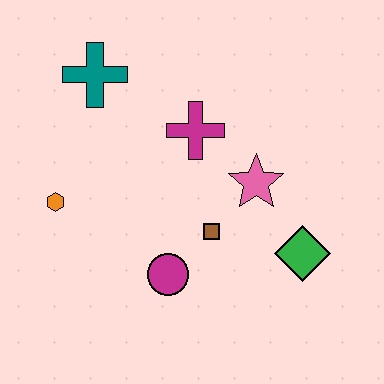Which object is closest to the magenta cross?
The pink star is closest to the magenta cross.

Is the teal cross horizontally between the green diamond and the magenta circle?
No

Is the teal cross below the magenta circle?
No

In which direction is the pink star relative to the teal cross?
The pink star is to the right of the teal cross.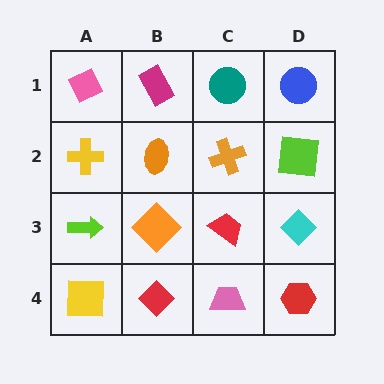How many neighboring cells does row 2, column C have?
4.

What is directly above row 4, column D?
A cyan diamond.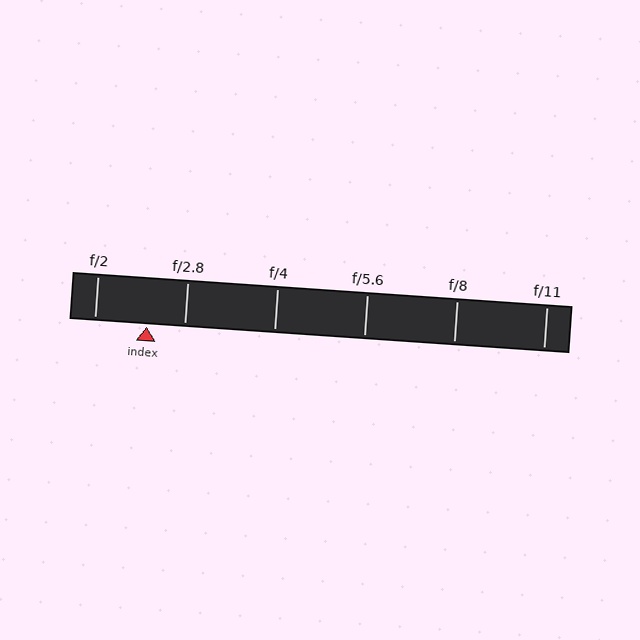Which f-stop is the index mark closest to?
The index mark is closest to f/2.8.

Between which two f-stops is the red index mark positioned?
The index mark is between f/2 and f/2.8.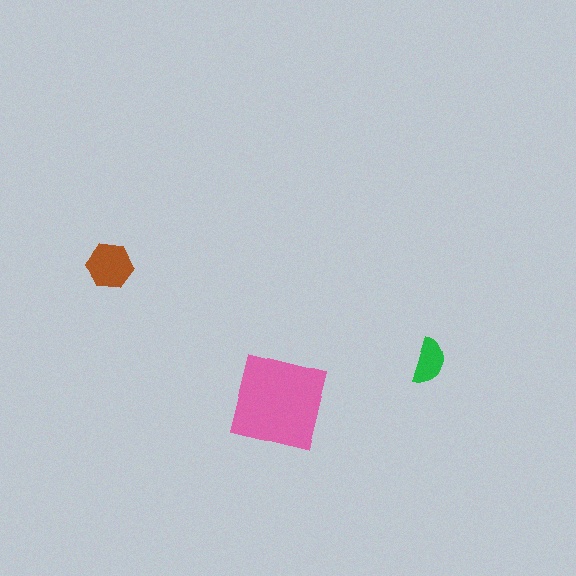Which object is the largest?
The pink square.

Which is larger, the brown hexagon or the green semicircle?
The brown hexagon.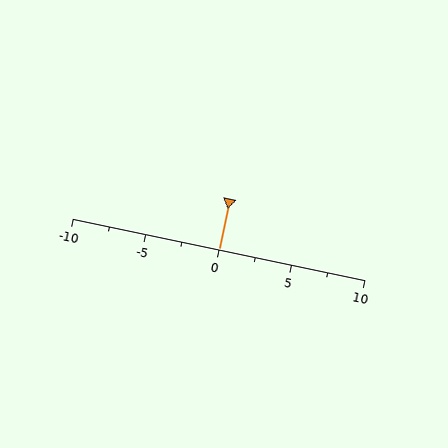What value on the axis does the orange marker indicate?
The marker indicates approximately 0.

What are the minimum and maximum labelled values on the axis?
The axis runs from -10 to 10.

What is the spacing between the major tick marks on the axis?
The major ticks are spaced 5 apart.